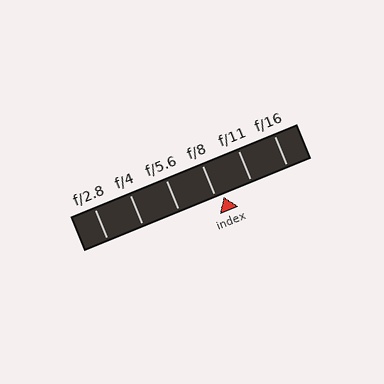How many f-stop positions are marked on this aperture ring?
There are 6 f-stop positions marked.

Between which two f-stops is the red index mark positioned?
The index mark is between f/8 and f/11.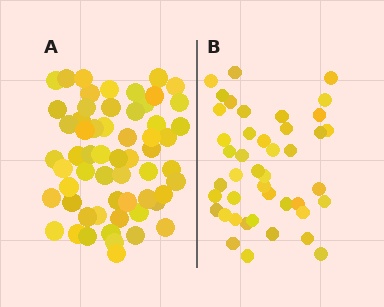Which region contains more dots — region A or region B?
Region A (the left region) has more dots.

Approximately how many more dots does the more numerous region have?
Region A has approximately 15 more dots than region B.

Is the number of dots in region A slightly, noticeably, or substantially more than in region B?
Region A has noticeably more, but not dramatically so. The ratio is roughly 1.4 to 1.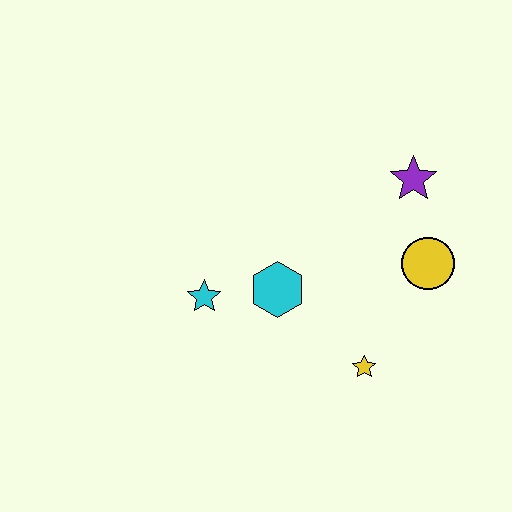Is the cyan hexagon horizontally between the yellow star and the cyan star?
Yes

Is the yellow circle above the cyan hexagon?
Yes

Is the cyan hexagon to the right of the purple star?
No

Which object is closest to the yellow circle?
The purple star is closest to the yellow circle.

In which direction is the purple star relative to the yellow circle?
The purple star is above the yellow circle.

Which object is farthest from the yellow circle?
The cyan star is farthest from the yellow circle.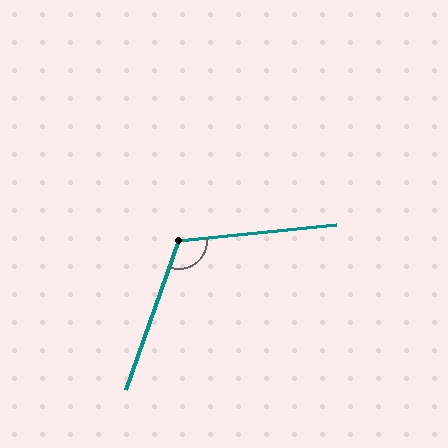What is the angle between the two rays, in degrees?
Approximately 115 degrees.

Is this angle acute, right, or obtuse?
It is obtuse.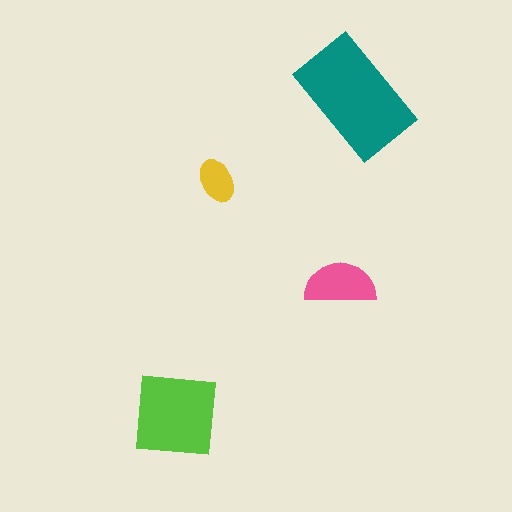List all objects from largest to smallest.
The teal rectangle, the lime square, the pink semicircle, the yellow ellipse.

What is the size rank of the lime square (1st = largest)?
2nd.